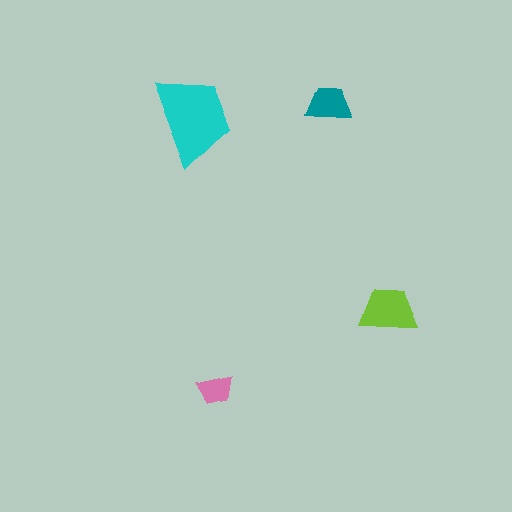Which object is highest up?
The teal trapezoid is topmost.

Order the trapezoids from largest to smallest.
the cyan one, the lime one, the teal one, the pink one.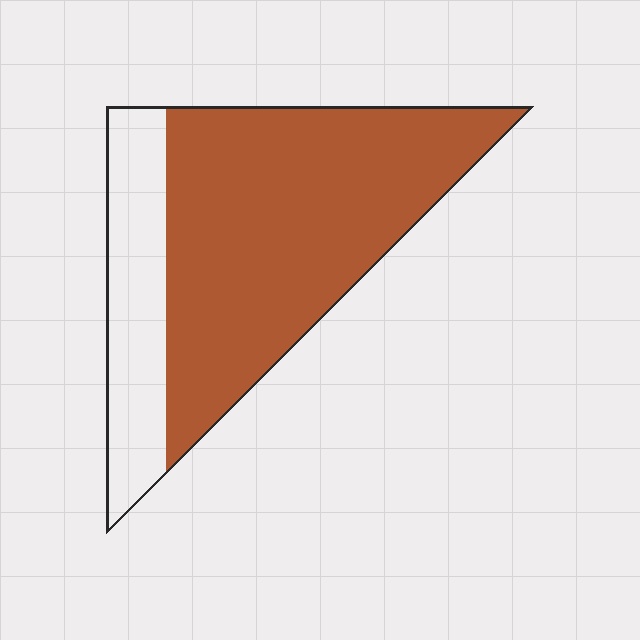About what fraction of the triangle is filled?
About three quarters (3/4).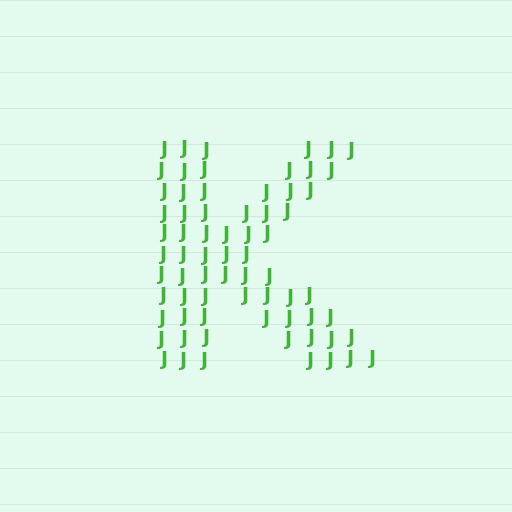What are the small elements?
The small elements are letter J's.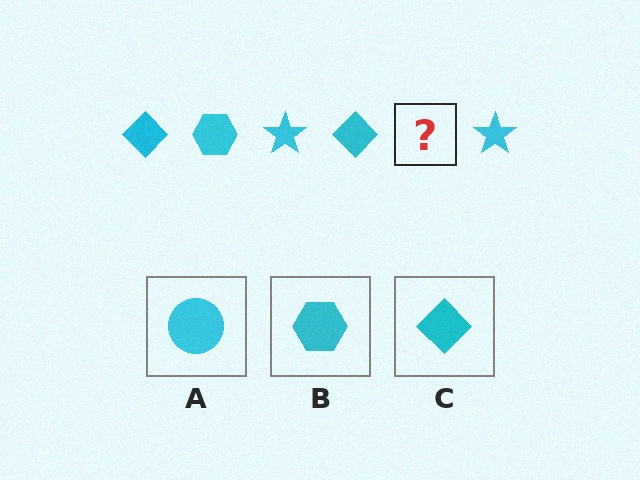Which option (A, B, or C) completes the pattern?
B.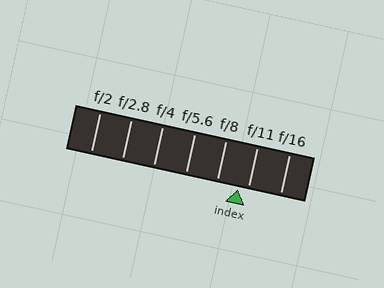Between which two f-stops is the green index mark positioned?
The index mark is between f/8 and f/11.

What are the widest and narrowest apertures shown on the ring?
The widest aperture shown is f/2 and the narrowest is f/16.